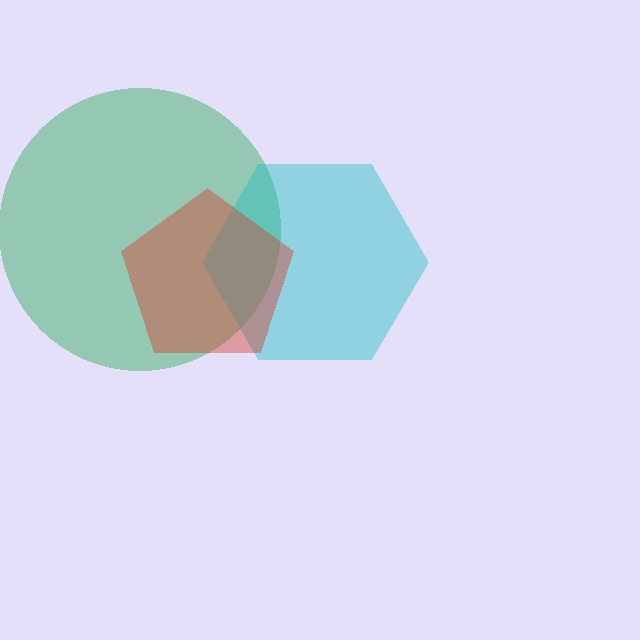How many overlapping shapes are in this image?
There are 3 overlapping shapes in the image.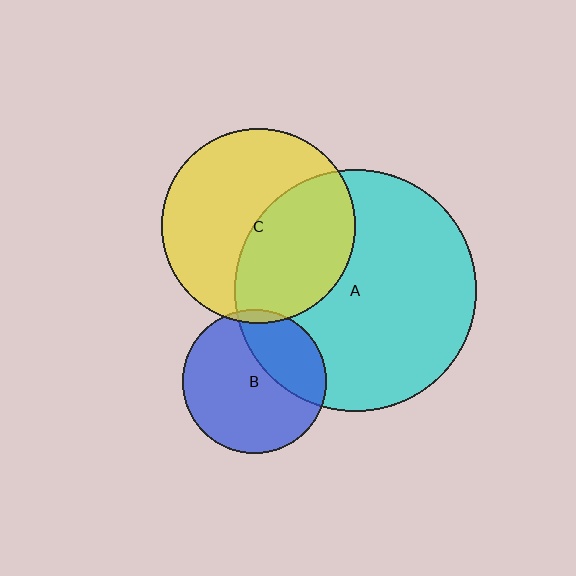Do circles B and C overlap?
Yes.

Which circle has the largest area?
Circle A (cyan).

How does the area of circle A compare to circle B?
Approximately 2.8 times.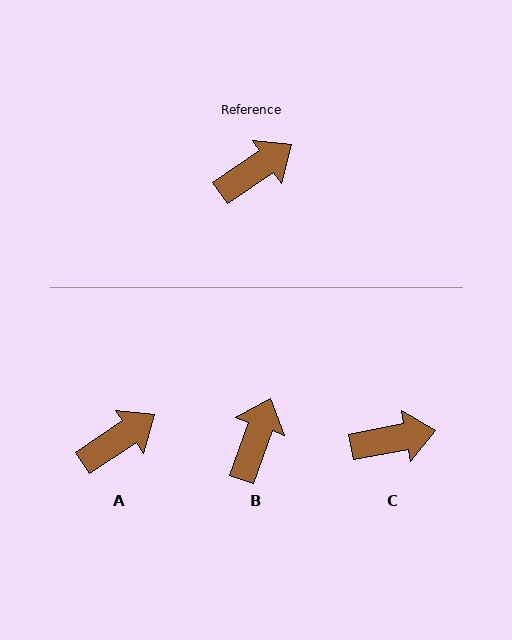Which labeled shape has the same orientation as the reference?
A.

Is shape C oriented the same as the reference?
No, it is off by about 23 degrees.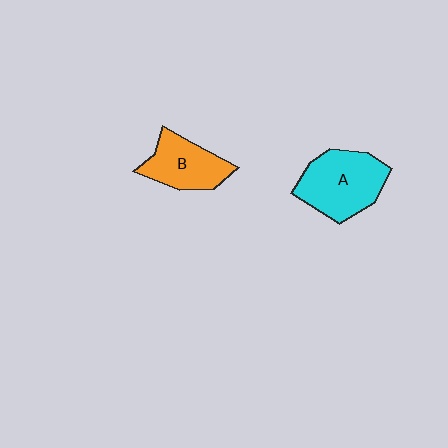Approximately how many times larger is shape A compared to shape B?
Approximately 1.3 times.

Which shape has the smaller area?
Shape B (orange).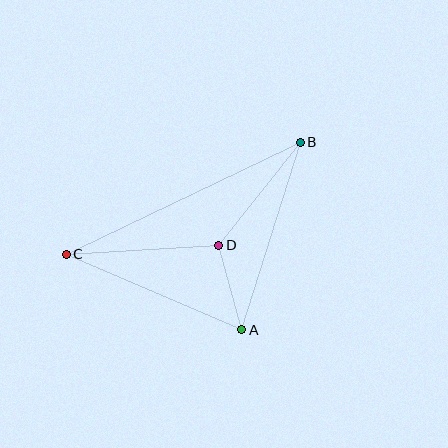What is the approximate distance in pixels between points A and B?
The distance between A and B is approximately 196 pixels.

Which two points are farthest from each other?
Points B and C are farthest from each other.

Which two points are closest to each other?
Points A and D are closest to each other.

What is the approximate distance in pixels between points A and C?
The distance between A and C is approximately 191 pixels.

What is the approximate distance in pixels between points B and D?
The distance between B and D is approximately 131 pixels.